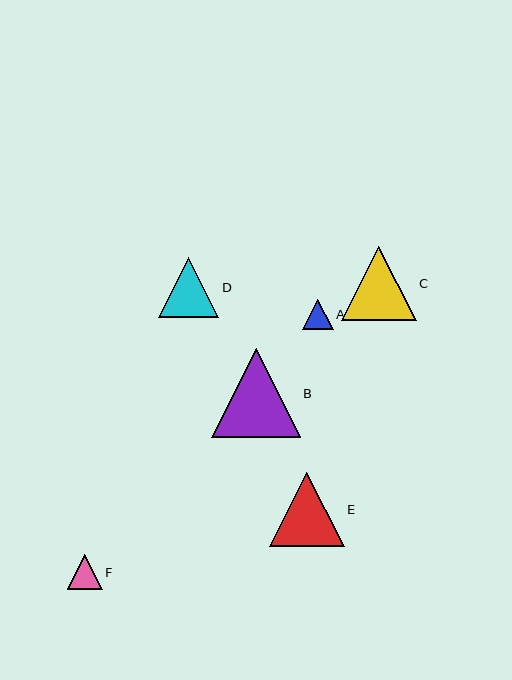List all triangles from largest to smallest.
From largest to smallest: B, E, C, D, F, A.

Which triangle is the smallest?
Triangle A is the smallest with a size of approximately 30 pixels.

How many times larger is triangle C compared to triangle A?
Triangle C is approximately 2.4 times the size of triangle A.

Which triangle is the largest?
Triangle B is the largest with a size of approximately 89 pixels.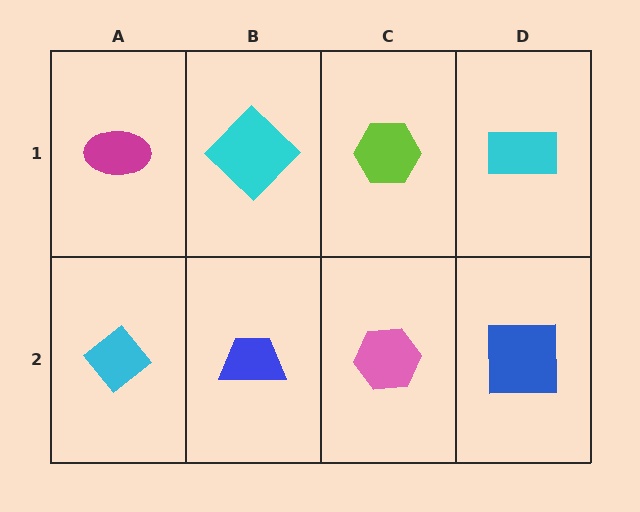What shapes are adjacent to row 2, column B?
A cyan diamond (row 1, column B), a cyan diamond (row 2, column A), a pink hexagon (row 2, column C).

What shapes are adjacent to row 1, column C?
A pink hexagon (row 2, column C), a cyan diamond (row 1, column B), a cyan rectangle (row 1, column D).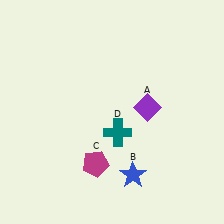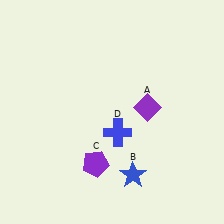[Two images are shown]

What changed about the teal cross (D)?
In Image 1, D is teal. In Image 2, it changed to blue.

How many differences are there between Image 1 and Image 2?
There are 2 differences between the two images.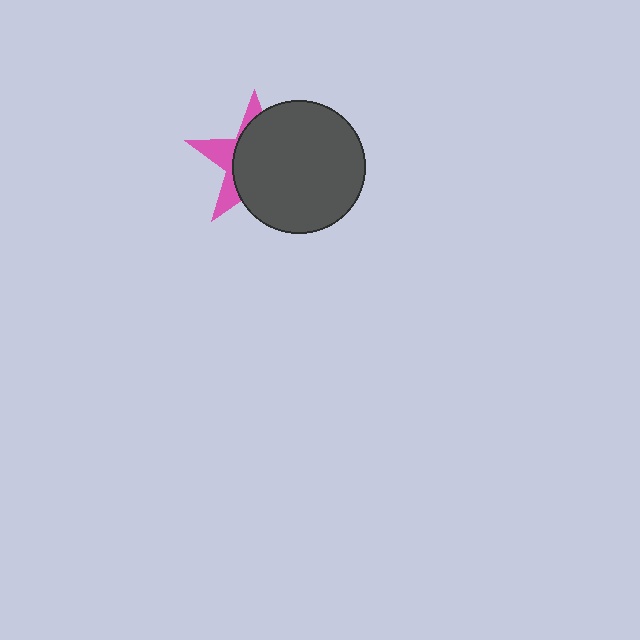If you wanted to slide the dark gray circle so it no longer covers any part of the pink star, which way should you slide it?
Slide it right — that is the most direct way to separate the two shapes.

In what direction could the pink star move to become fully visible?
The pink star could move left. That would shift it out from behind the dark gray circle entirely.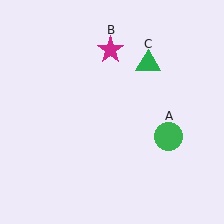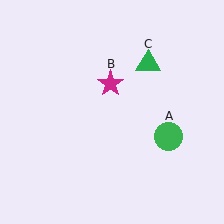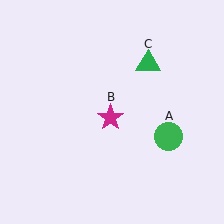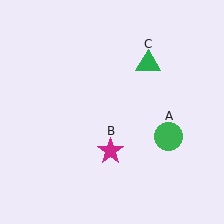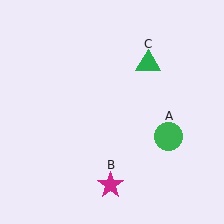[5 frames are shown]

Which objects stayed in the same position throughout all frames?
Green circle (object A) and green triangle (object C) remained stationary.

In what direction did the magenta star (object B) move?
The magenta star (object B) moved down.